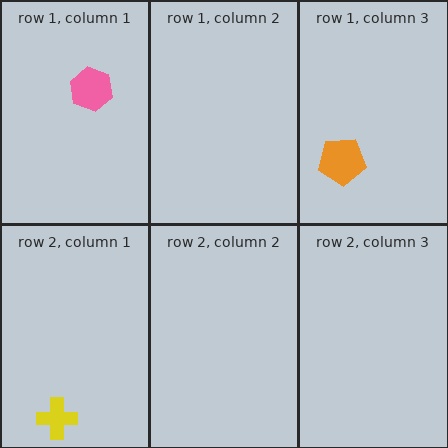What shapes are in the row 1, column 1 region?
The pink hexagon.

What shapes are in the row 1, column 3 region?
The orange pentagon.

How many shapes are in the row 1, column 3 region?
1.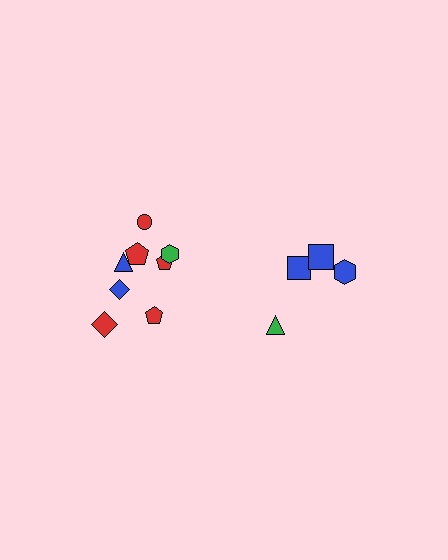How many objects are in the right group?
There are 4 objects.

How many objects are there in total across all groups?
There are 12 objects.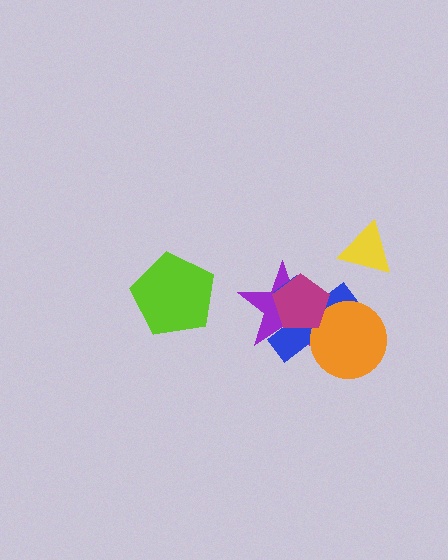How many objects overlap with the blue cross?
3 objects overlap with the blue cross.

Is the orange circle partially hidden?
Yes, it is partially covered by another shape.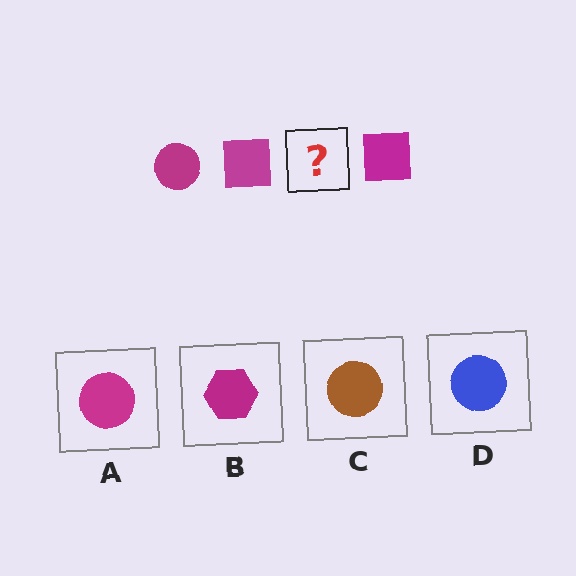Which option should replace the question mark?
Option A.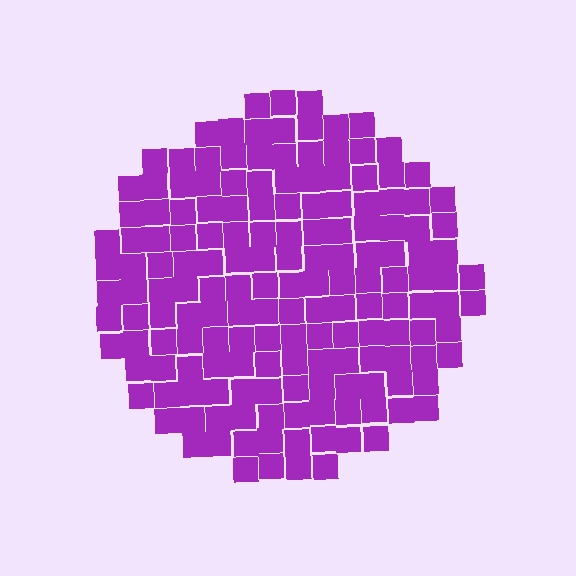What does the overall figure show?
The overall figure shows a circle.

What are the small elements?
The small elements are squares.